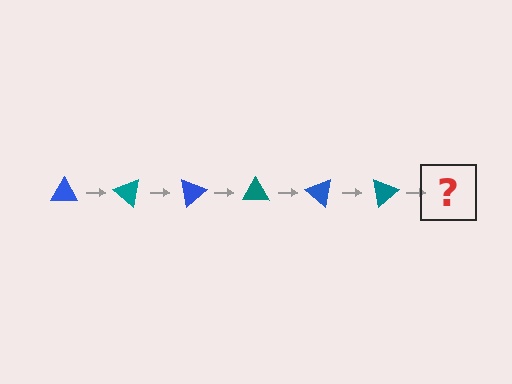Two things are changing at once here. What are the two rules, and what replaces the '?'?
The two rules are that it rotates 40 degrees each step and the color cycles through blue and teal. The '?' should be a blue triangle, rotated 240 degrees from the start.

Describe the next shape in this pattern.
It should be a blue triangle, rotated 240 degrees from the start.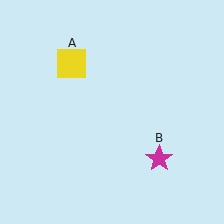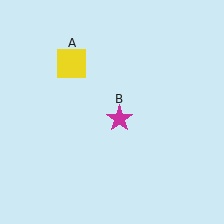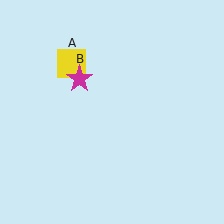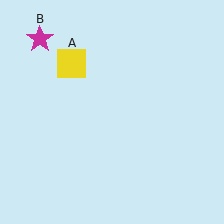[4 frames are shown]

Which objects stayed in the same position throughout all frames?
Yellow square (object A) remained stationary.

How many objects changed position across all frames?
1 object changed position: magenta star (object B).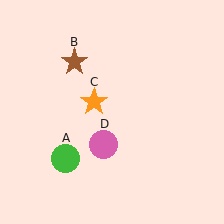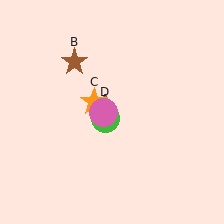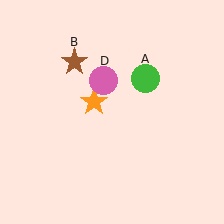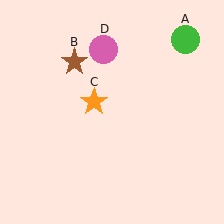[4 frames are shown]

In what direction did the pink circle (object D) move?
The pink circle (object D) moved up.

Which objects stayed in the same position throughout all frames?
Brown star (object B) and orange star (object C) remained stationary.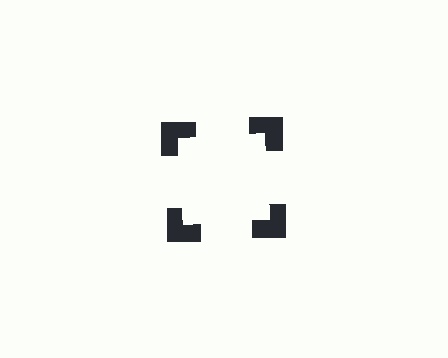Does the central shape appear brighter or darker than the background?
It typically appears slightly brighter than the background, even though no actual brightness change is drawn.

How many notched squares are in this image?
There are 4 — one at each vertex of the illusory square.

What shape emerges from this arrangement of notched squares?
An illusory square — its edges are inferred from the aligned wedge cuts in the notched squares, not physically drawn.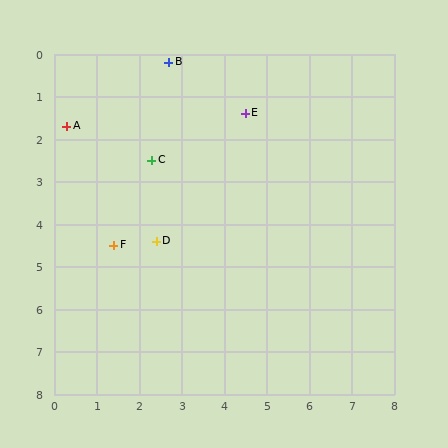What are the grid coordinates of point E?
Point E is at approximately (4.5, 1.4).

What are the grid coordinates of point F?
Point F is at approximately (1.4, 4.5).